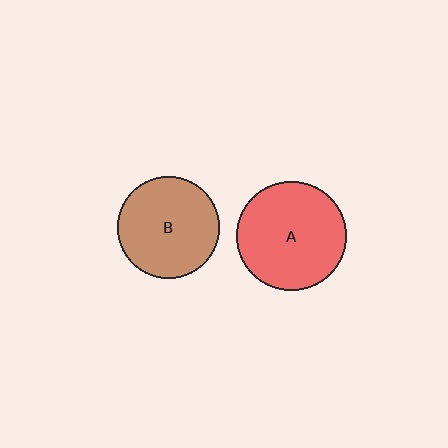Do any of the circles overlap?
No, none of the circles overlap.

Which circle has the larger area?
Circle A (red).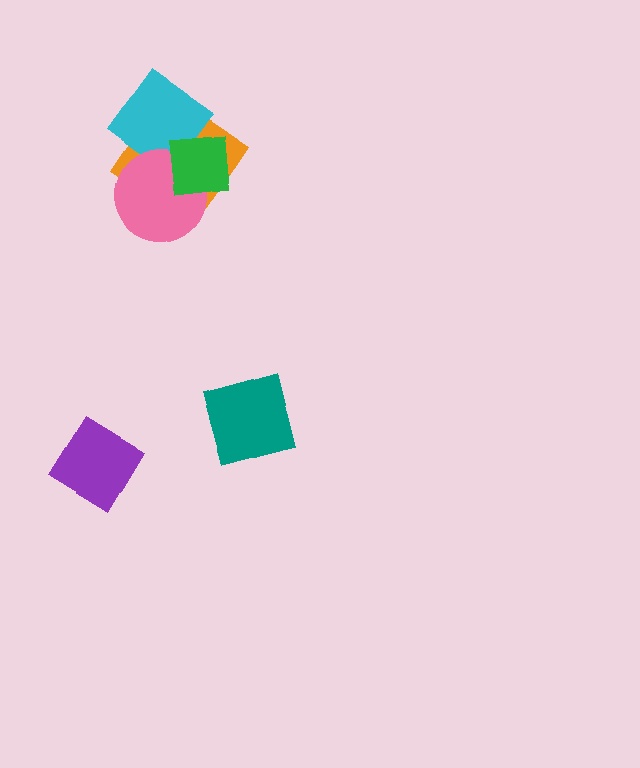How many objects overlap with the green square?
3 objects overlap with the green square.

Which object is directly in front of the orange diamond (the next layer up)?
The cyan diamond is directly in front of the orange diamond.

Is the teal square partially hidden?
No, no other shape covers it.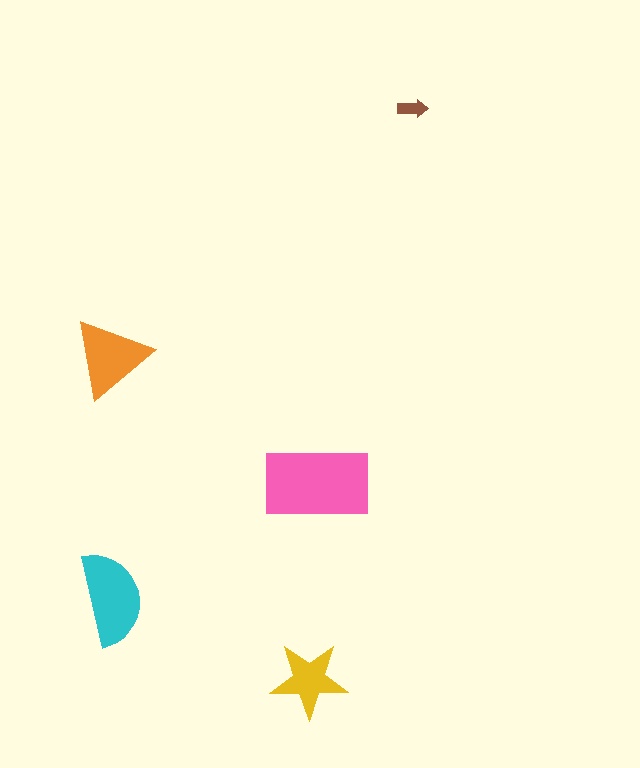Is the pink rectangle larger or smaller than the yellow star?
Larger.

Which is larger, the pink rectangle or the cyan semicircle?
The pink rectangle.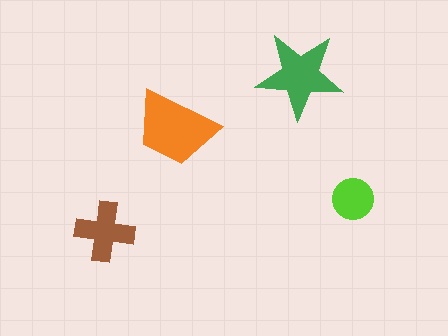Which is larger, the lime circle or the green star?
The green star.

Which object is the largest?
The orange trapezoid.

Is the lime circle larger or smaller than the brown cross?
Smaller.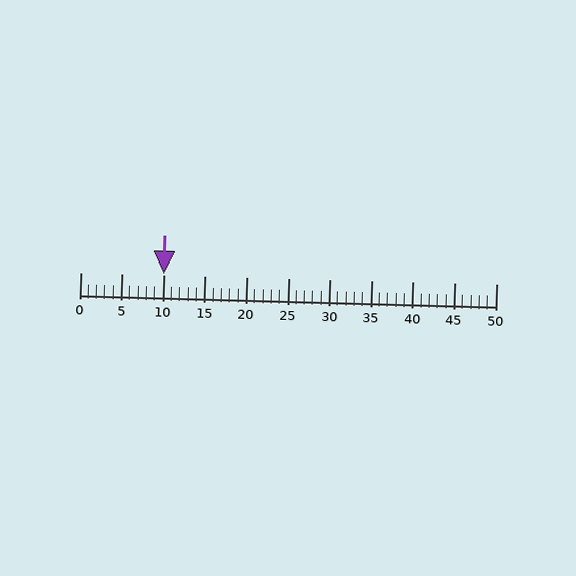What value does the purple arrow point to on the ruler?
The purple arrow points to approximately 10.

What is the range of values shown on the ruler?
The ruler shows values from 0 to 50.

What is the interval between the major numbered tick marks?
The major tick marks are spaced 5 units apart.